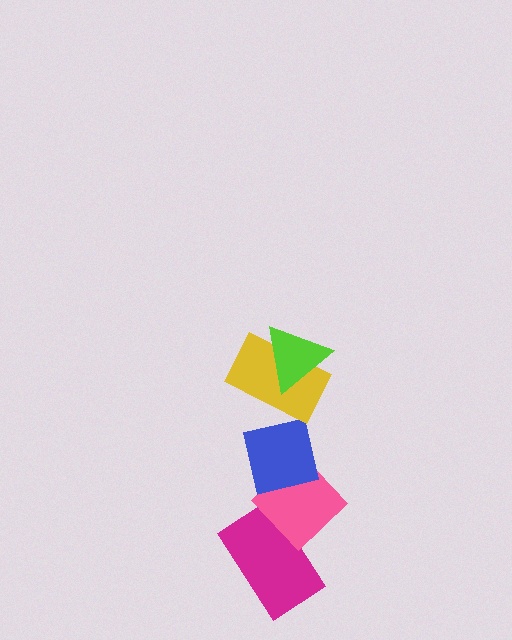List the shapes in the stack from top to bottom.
From top to bottom: the lime triangle, the yellow rectangle, the blue square, the pink diamond, the magenta rectangle.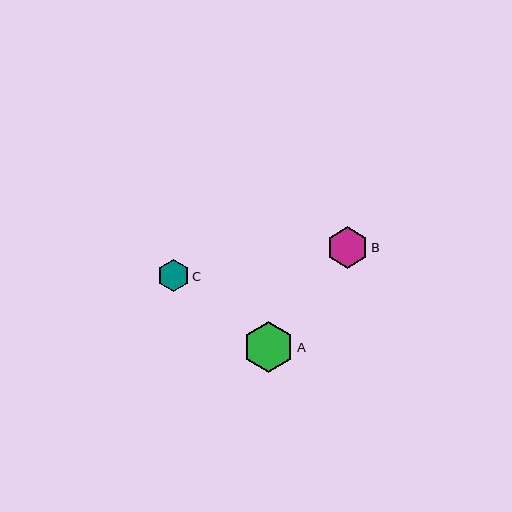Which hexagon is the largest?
Hexagon A is the largest with a size of approximately 51 pixels.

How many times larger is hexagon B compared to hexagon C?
Hexagon B is approximately 1.3 times the size of hexagon C.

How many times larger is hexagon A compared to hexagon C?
Hexagon A is approximately 1.6 times the size of hexagon C.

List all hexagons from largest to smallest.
From largest to smallest: A, B, C.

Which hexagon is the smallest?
Hexagon C is the smallest with a size of approximately 32 pixels.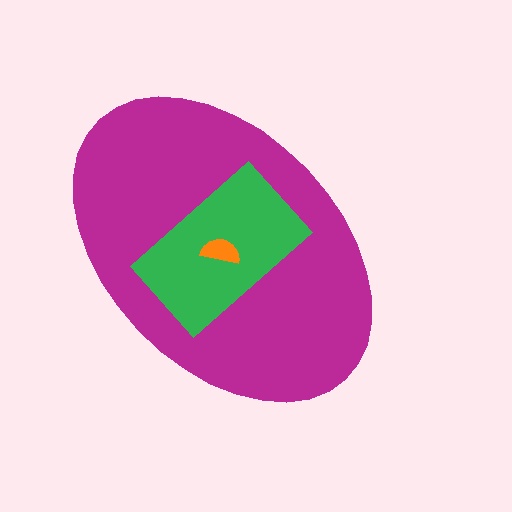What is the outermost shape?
The magenta ellipse.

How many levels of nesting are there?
3.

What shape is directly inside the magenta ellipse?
The green rectangle.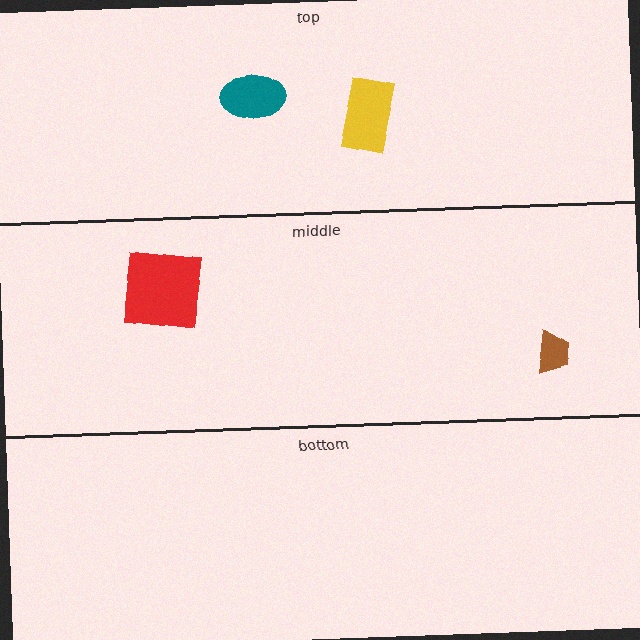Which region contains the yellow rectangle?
The top region.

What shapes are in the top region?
The yellow rectangle, the teal ellipse.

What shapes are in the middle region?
The red square, the brown trapezoid.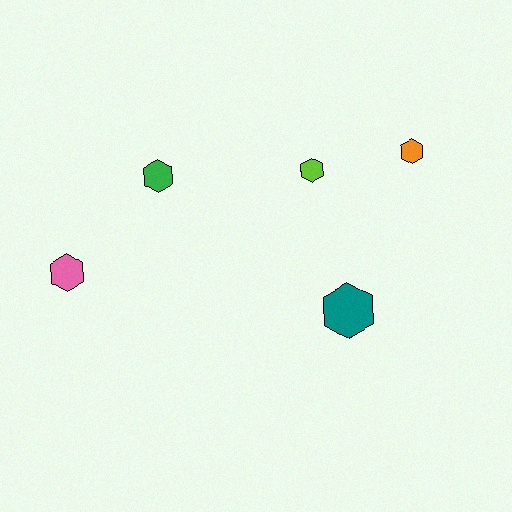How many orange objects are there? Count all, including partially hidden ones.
There is 1 orange object.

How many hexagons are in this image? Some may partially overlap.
There are 5 hexagons.